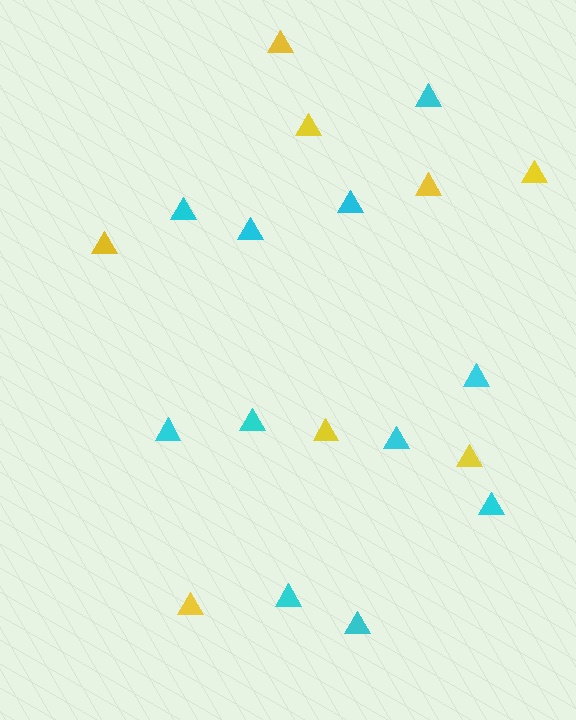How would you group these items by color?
There are 2 groups: one group of cyan triangles (11) and one group of yellow triangles (8).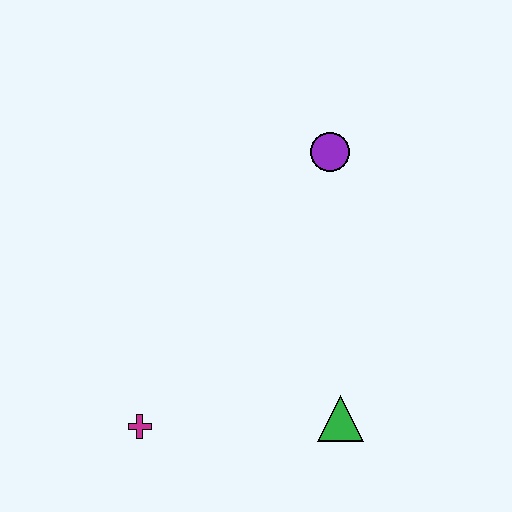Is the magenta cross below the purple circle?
Yes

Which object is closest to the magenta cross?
The green triangle is closest to the magenta cross.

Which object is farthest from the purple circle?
The magenta cross is farthest from the purple circle.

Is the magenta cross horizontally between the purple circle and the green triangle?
No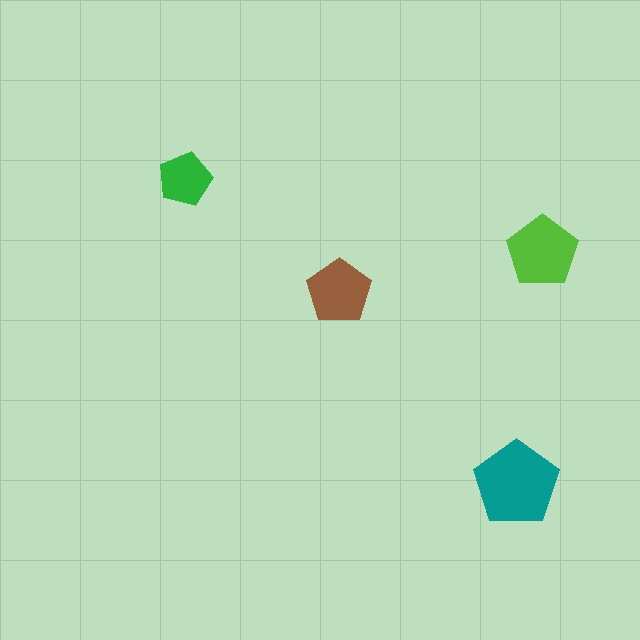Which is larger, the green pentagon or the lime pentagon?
The lime one.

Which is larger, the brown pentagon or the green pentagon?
The brown one.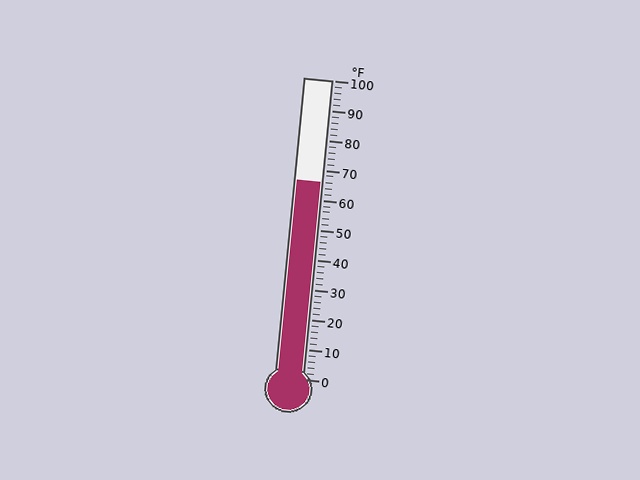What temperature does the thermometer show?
The thermometer shows approximately 66°F.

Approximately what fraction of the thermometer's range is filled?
The thermometer is filled to approximately 65% of its range.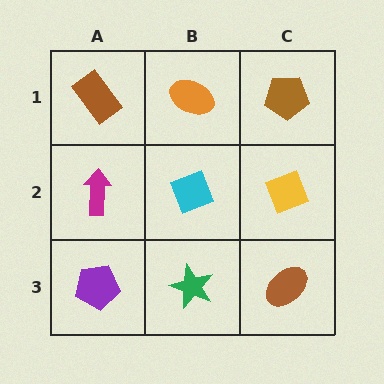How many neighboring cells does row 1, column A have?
2.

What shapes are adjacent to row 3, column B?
A cyan diamond (row 2, column B), a purple pentagon (row 3, column A), a brown ellipse (row 3, column C).